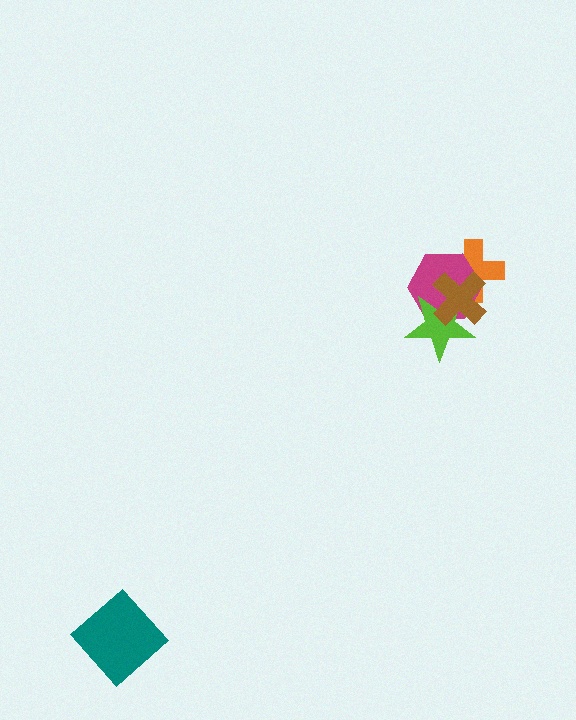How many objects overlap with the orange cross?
2 objects overlap with the orange cross.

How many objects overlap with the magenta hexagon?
3 objects overlap with the magenta hexagon.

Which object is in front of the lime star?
The brown cross is in front of the lime star.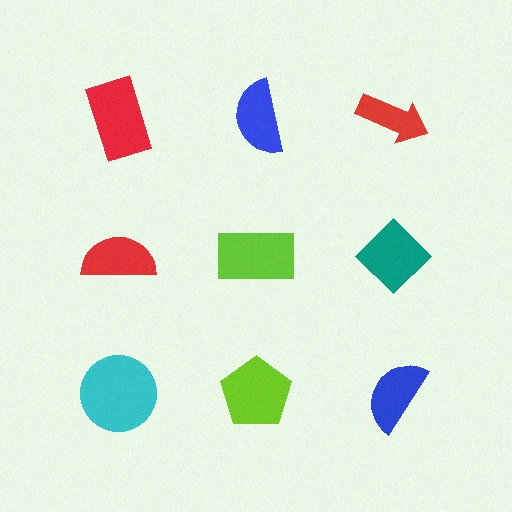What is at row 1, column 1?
A red rectangle.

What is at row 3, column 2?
A lime pentagon.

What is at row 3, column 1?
A cyan circle.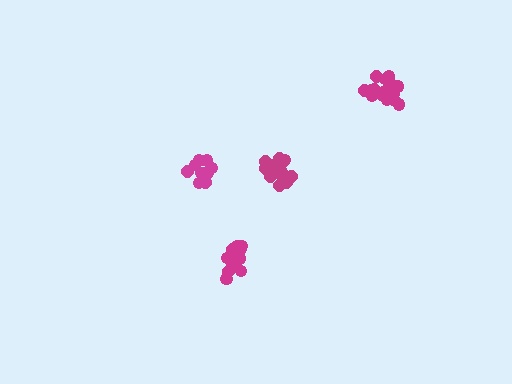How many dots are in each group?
Group 1: 12 dots, Group 2: 18 dots, Group 3: 17 dots, Group 4: 13 dots (60 total).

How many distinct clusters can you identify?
There are 4 distinct clusters.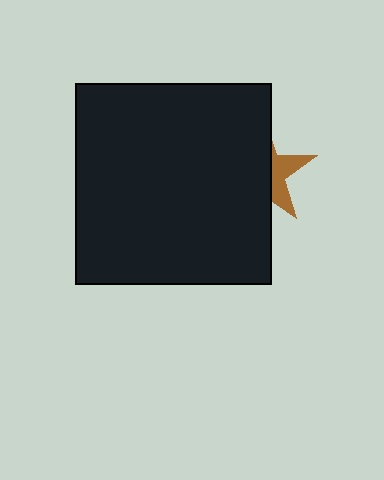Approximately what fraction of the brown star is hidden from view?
Roughly 66% of the brown star is hidden behind the black rectangle.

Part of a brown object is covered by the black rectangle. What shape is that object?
It is a star.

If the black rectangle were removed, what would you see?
You would see the complete brown star.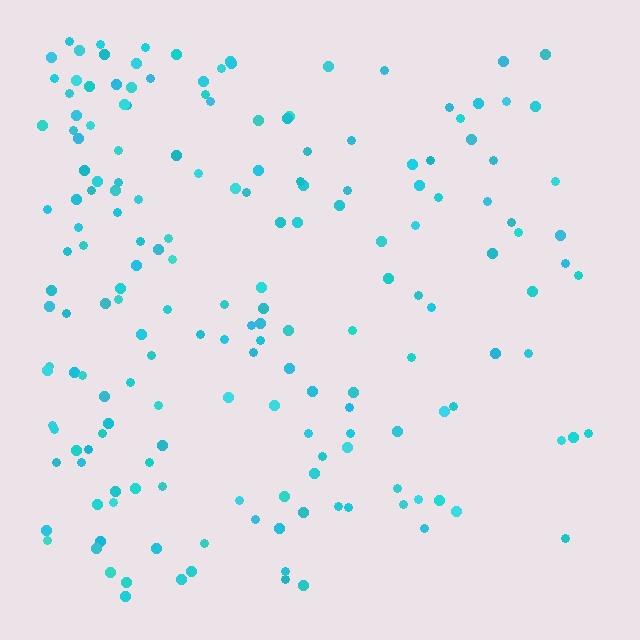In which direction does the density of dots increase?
From right to left, with the left side densest.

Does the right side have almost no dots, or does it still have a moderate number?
Still a moderate number, just noticeably fewer than the left.